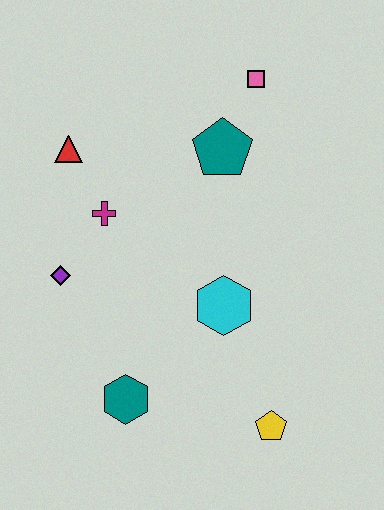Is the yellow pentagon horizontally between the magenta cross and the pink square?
No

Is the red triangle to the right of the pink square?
No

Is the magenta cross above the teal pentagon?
No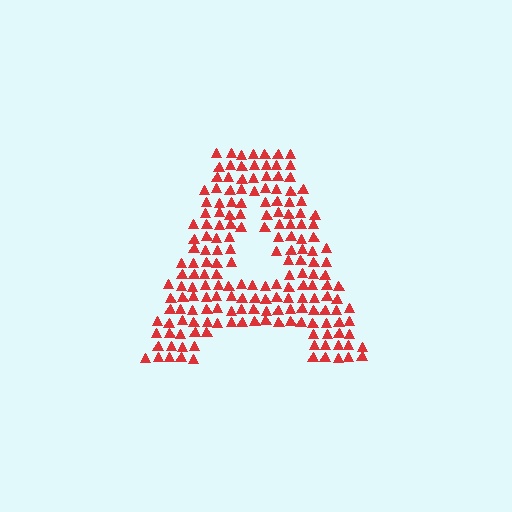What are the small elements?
The small elements are triangles.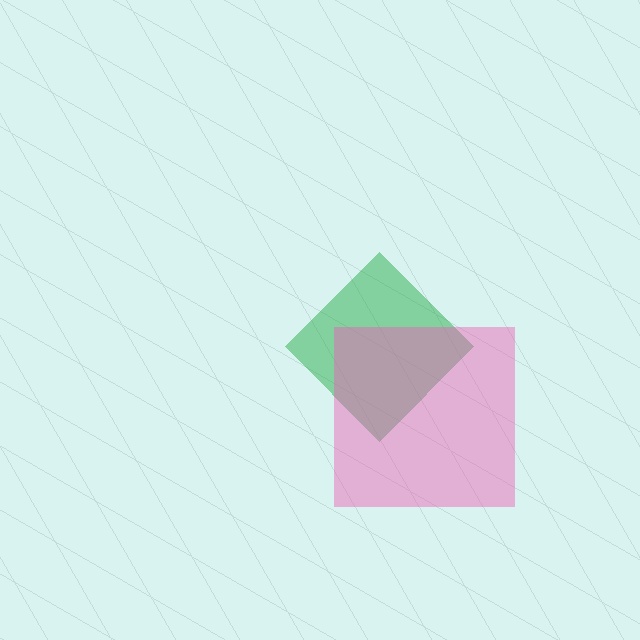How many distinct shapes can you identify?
There are 2 distinct shapes: a green diamond, a pink square.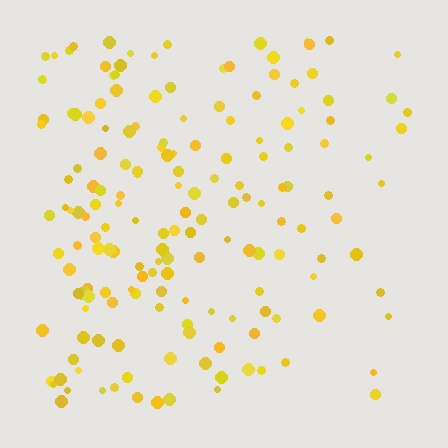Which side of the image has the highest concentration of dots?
The left.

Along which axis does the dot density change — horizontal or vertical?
Horizontal.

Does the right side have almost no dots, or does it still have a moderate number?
Still a moderate number, just noticeably fewer than the left.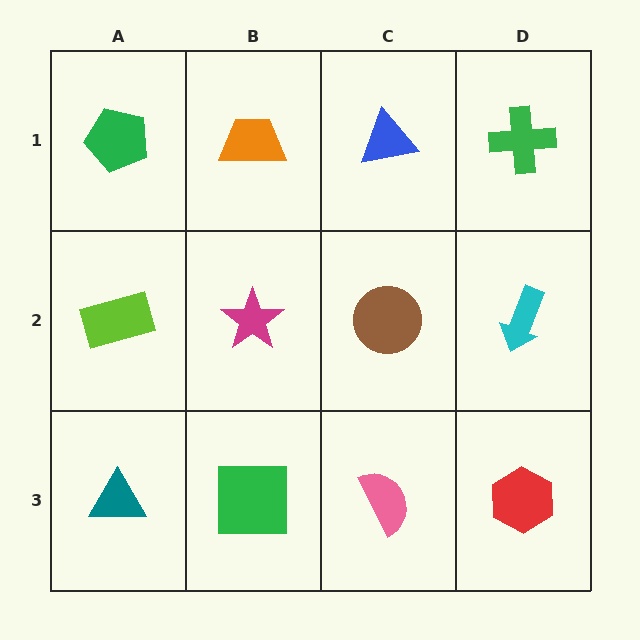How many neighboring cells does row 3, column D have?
2.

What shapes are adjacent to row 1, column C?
A brown circle (row 2, column C), an orange trapezoid (row 1, column B), a green cross (row 1, column D).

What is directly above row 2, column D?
A green cross.